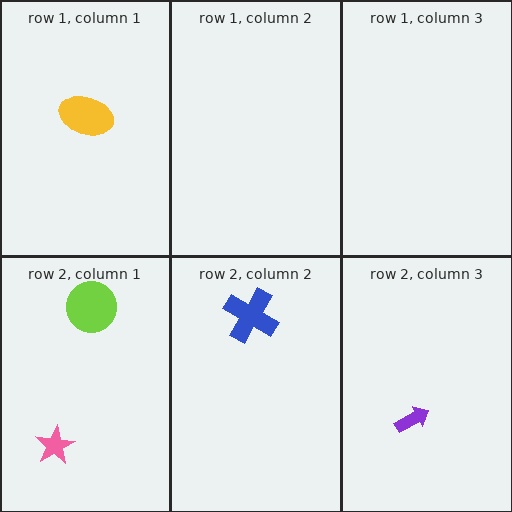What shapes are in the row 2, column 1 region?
The lime circle, the pink star.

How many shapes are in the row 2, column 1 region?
2.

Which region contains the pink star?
The row 2, column 1 region.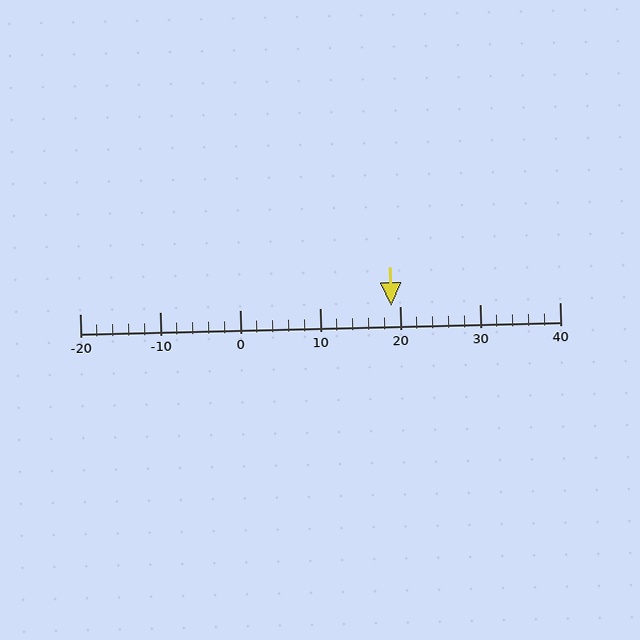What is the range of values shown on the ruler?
The ruler shows values from -20 to 40.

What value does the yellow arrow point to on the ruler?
The yellow arrow points to approximately 19.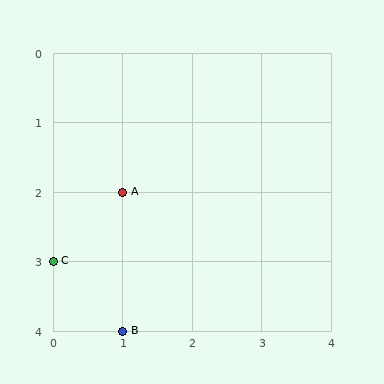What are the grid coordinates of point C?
Point C is at grid coordinates (0, 3).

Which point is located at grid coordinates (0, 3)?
Point C is at (0, 3).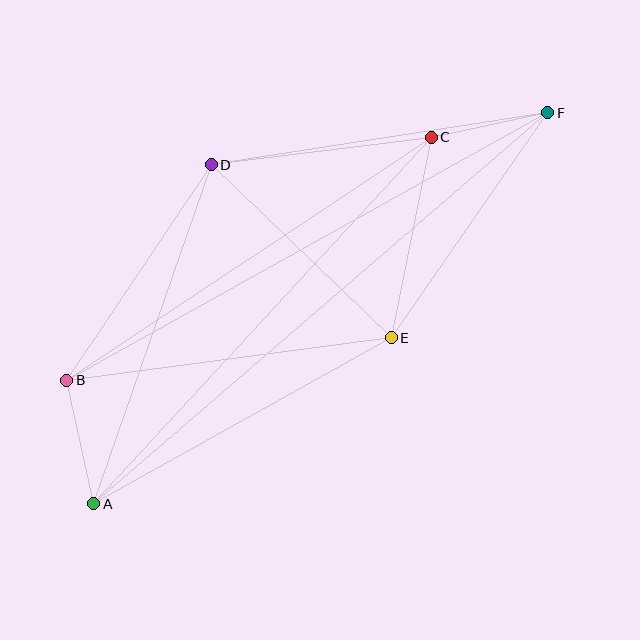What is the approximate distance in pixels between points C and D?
The distance between C and D is approximately 222 pixels.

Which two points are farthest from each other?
Points A and F are farthest from each other.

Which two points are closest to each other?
Points C and F are closest to each other.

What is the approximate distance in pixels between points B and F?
The distance between B and F is approximately 550 pixels.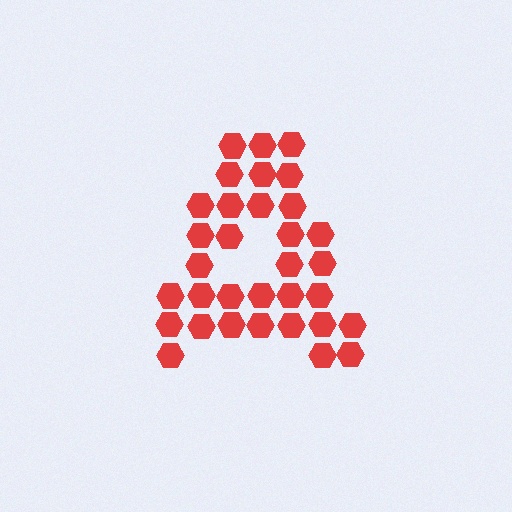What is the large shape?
The large shape is the letter A.